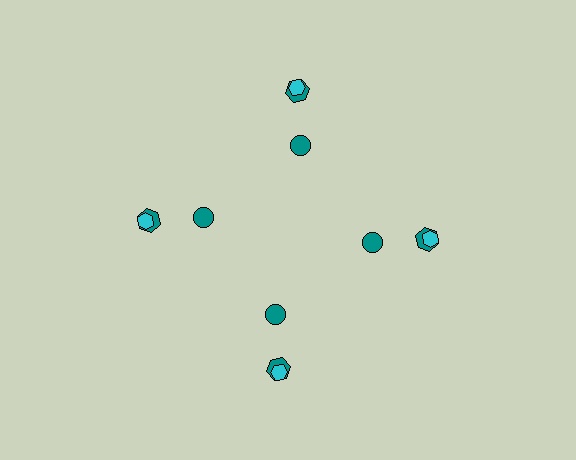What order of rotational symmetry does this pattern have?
This pattern has 4-fold rotational symmetry.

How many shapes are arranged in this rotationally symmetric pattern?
There are 12 shapes, arranged in 4 groups of 3.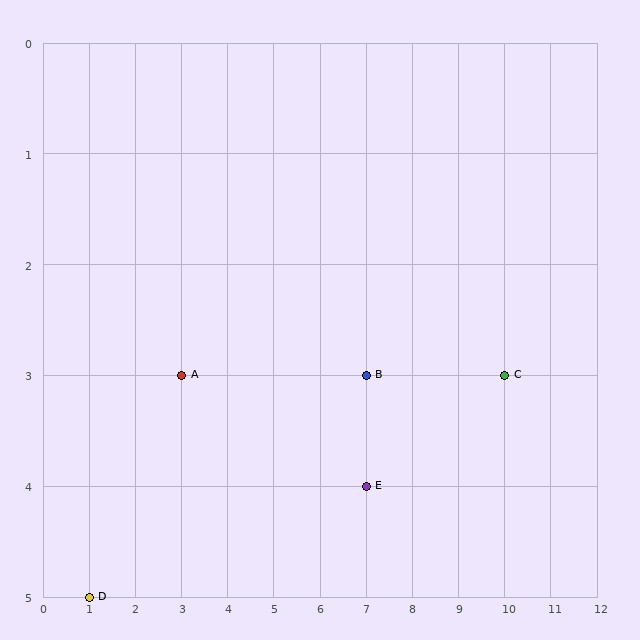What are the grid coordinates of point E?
Point E is at grid coordinates (7, 4).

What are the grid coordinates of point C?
Point C is at grid coordinates (10, 3).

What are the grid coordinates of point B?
Point B is at grid coordinates (7, 3).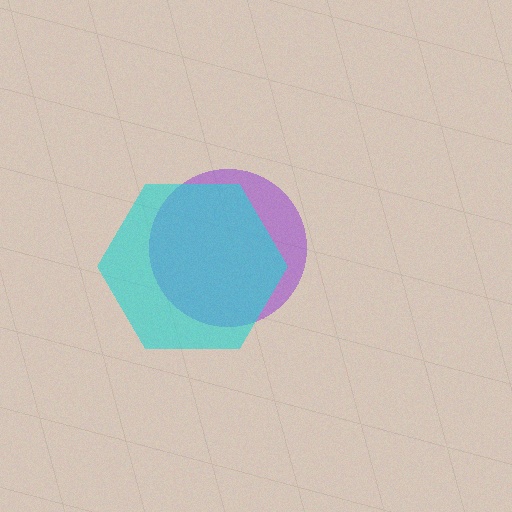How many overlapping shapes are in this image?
There are 2 overlapping shapes in the image.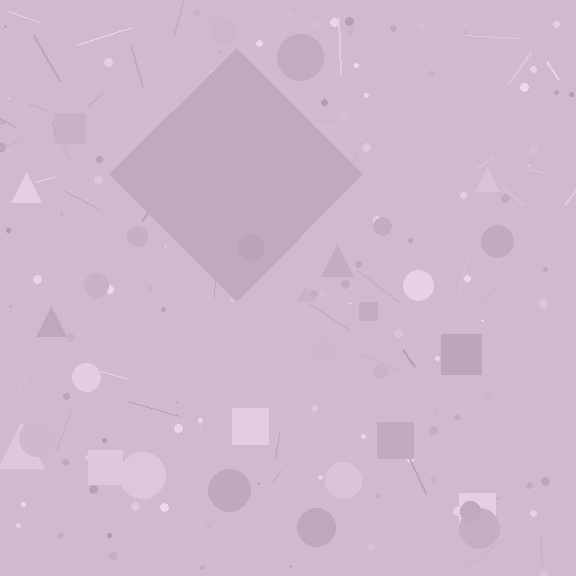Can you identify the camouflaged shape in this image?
The camouflaged shape is a diamond.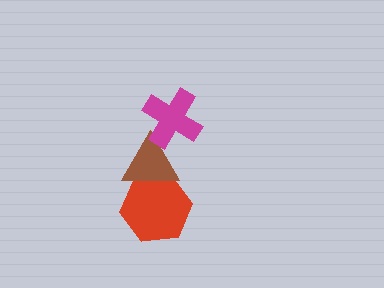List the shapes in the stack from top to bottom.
From top to bottom: the magenta cross, the brown triangle, the red hexagon.